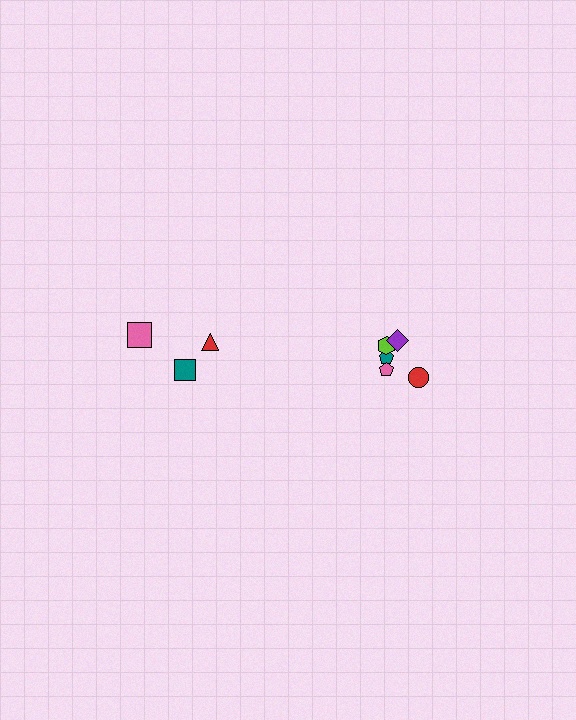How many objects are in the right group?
There are 5 objects.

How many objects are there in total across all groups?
There are 8 objects.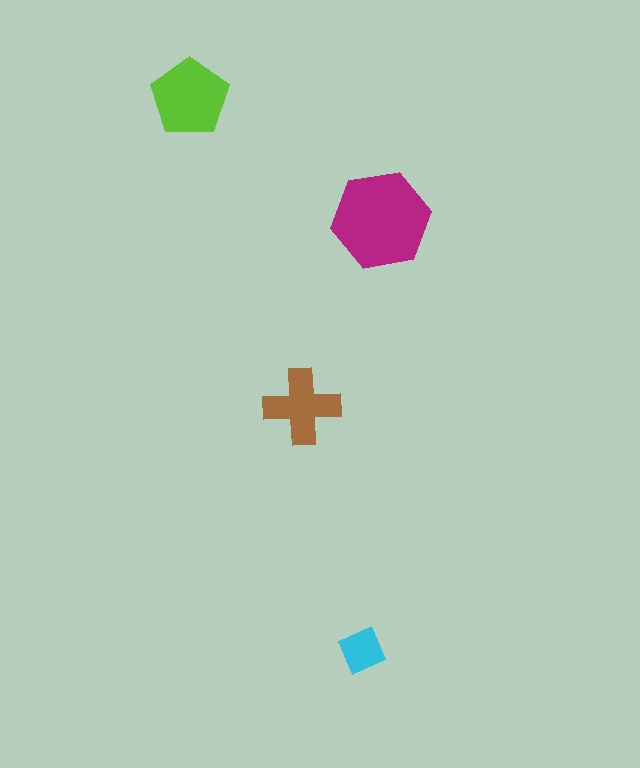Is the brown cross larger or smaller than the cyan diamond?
Larger.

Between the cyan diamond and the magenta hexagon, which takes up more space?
The magenta hexagon.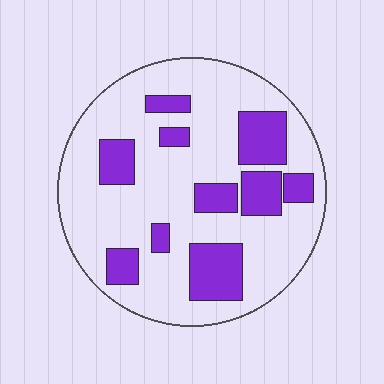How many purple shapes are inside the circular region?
10.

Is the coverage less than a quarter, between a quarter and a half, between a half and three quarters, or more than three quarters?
Between a quarter and a half.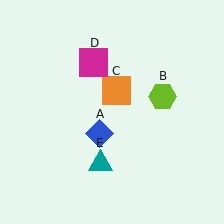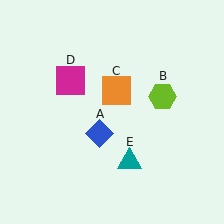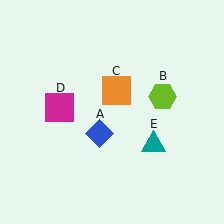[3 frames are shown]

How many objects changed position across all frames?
2 objects changed position: magenta square (object D), teal triangle (object E).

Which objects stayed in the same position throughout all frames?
Blue diamond (object A) and lime hexagon (object B) and orange square (object C) remained stationary.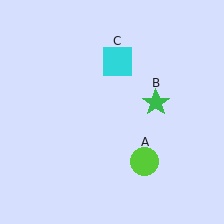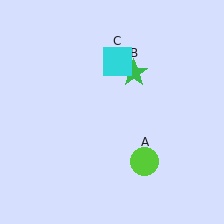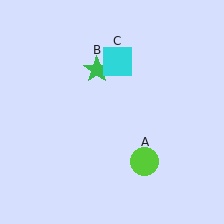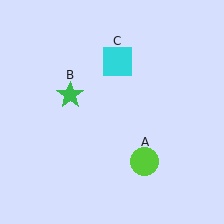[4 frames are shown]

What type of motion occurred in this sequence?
The green star (object B) rotated counterclockwise around the center of the scene.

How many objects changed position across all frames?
1 object changed position: green star (object B).